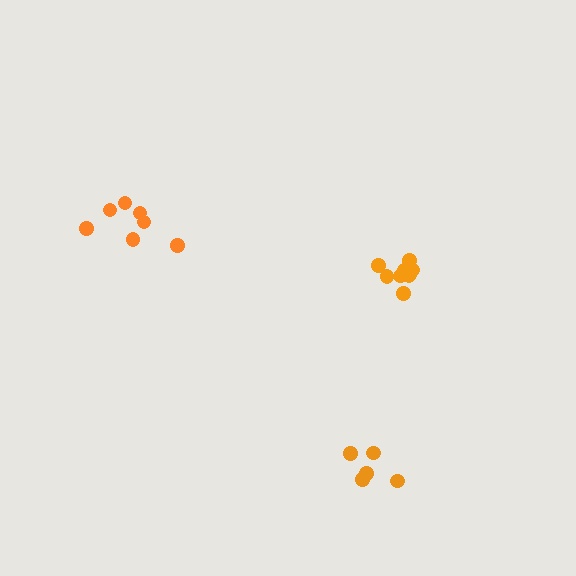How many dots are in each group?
Group 1: 5 dots, Group 2: 10 dots, Group 3: 7 dots (22 total).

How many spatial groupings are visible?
There are 3 spatial groupings.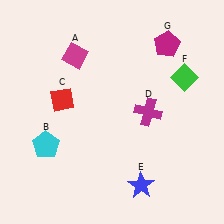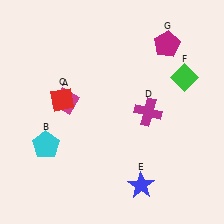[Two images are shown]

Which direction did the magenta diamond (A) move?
The magenta diamond (A) moved down.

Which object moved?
The magenta diamond (A) moved down.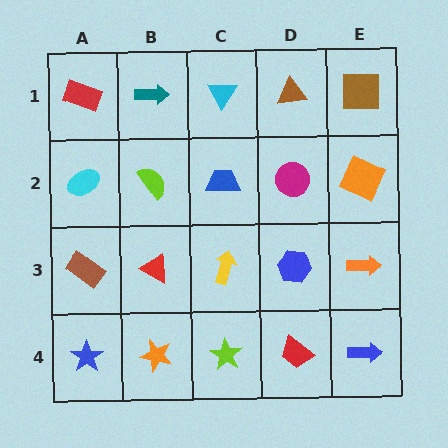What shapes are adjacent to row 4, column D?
A blue hexagon (row 3, column D), a lime star (row 4, column C), a blue arrow (row 4, column E).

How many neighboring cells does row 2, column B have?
4.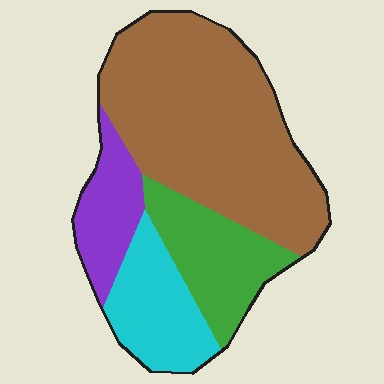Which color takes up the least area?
Purple, at roughly 10%.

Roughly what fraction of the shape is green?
Green covers about 20% of the shape.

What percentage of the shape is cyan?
Cyan covers about 15% of the shape.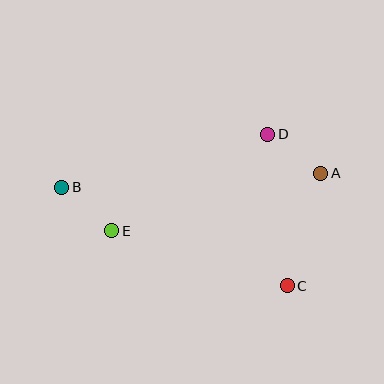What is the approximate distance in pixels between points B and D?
The distance between B and D is approximately 213 pixels.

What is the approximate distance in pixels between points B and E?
The distance between B and E is approximately 66 pixels.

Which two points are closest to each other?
Points A and D are closest to each other.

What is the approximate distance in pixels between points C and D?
The distance between C and D is approximately 152 pixels.